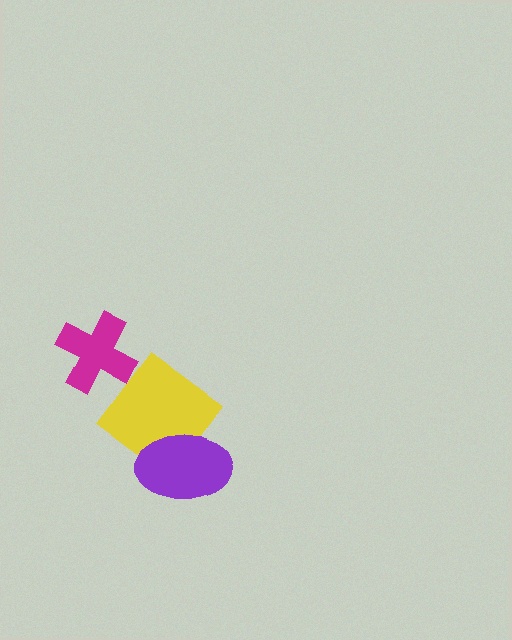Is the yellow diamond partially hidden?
Yes, it is partially covered by another shape.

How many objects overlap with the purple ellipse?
1 object overlaps with the purple ellipse.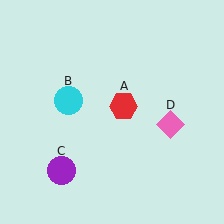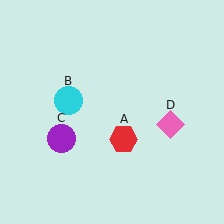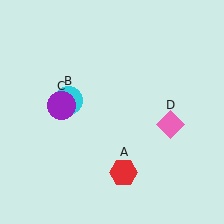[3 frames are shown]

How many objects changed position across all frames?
2 objects changed position: red hexagon (object A), purple circle (object C).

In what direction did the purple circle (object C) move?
The purple circle (object C) moved up.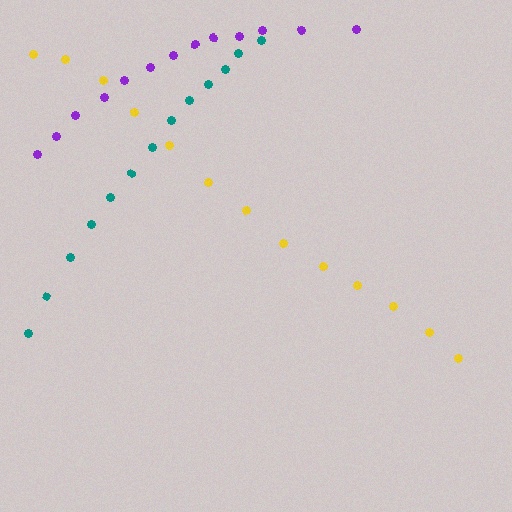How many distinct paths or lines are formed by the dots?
There are 3 distinct paths.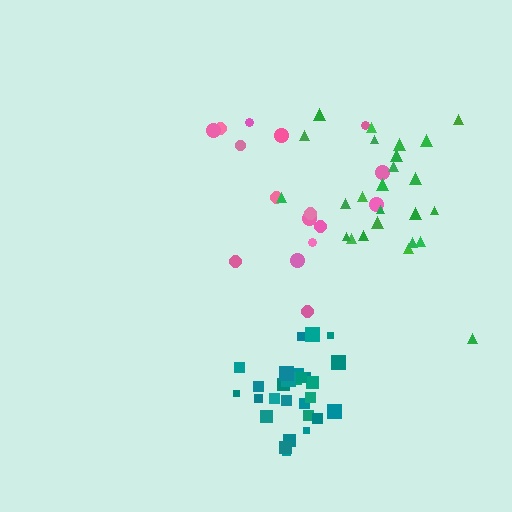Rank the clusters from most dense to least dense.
teal, green, pink.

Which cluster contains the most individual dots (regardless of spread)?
Teal (28).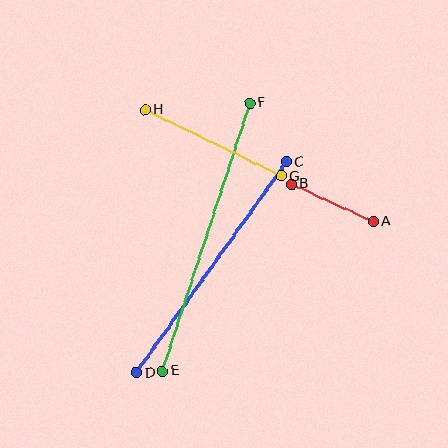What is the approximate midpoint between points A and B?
The midpoint is at approximately (332, 203) pixels.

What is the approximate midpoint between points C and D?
The midpoint is at approximately (212, 267) pixels.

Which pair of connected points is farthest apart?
Points E and F are farthest apart.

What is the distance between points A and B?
The distance is approximately 90 pixels.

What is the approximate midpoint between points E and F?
The midpoint is at approximately (206, 237) pixels.